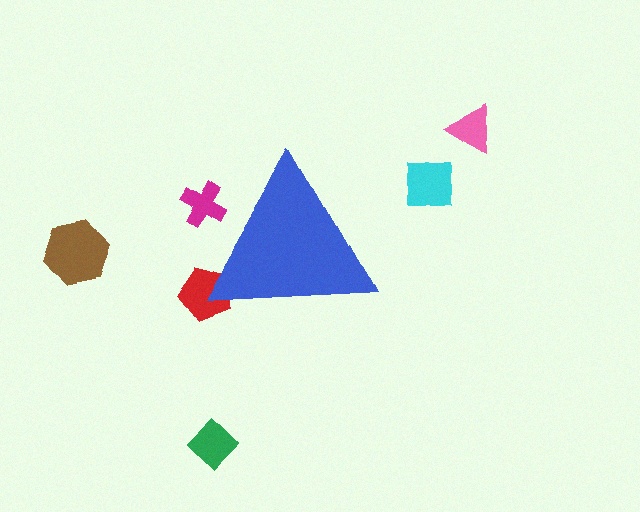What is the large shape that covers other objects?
A blue triangle.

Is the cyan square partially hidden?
No, the cyan square is fully visible.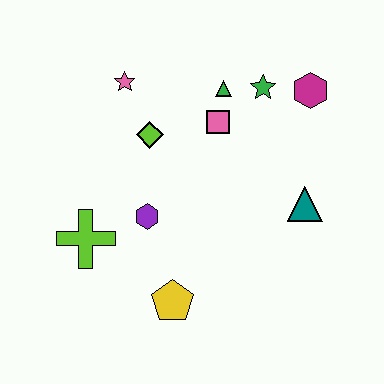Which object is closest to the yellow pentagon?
The purple hexagon is closest to the yellow pentagon.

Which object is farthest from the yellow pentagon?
The magenta hexagon is farthest from the yellow pentagon.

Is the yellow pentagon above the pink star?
No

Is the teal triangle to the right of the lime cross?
Yes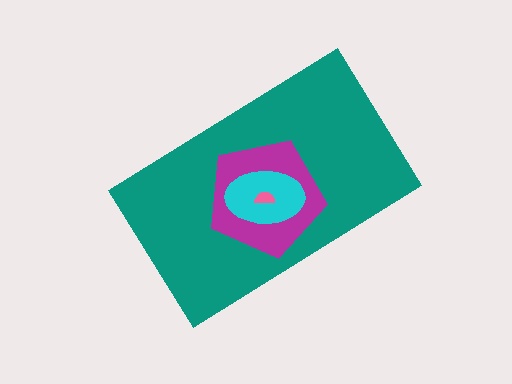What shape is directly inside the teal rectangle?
The magenta pentagon.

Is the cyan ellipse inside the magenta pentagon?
Yes.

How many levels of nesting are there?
4.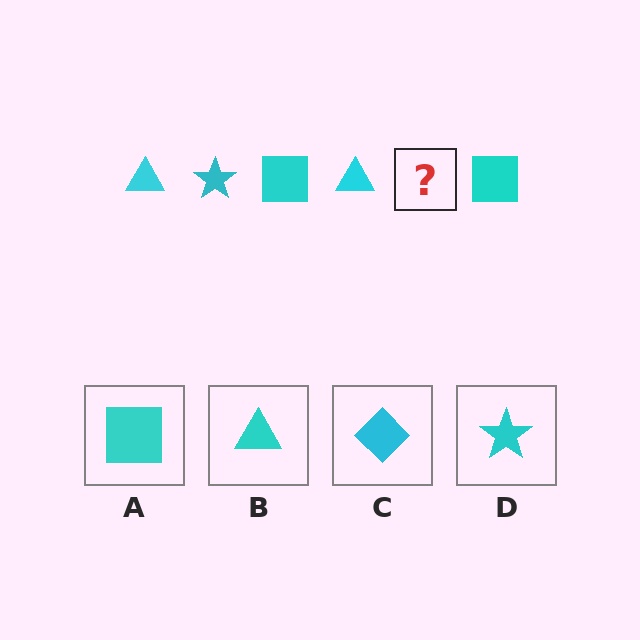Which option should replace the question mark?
Option D.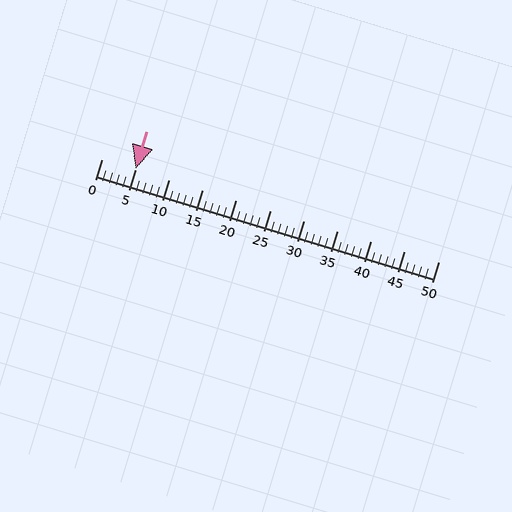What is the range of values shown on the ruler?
The ruler shows values from 0 to 50.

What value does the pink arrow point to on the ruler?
The pink arrow points to approximately 5.